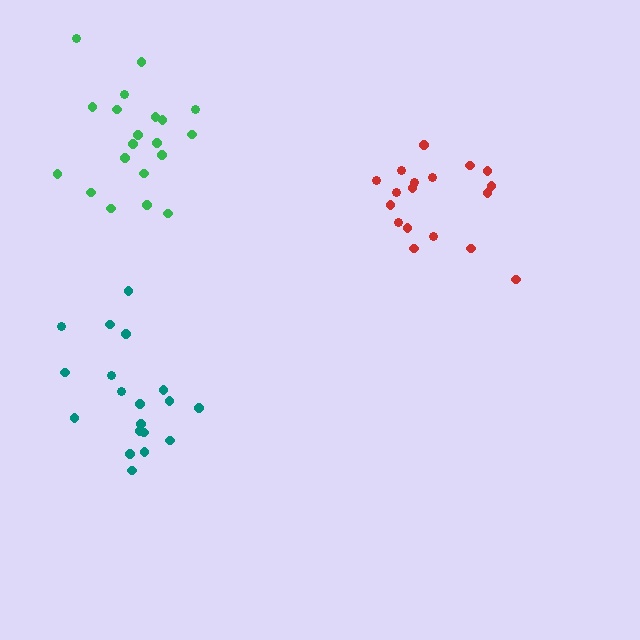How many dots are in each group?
Group 1: 19 dots, Group 2: 20 dots, Group 3: 18 dots (57 total).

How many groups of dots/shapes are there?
There are 3 groups.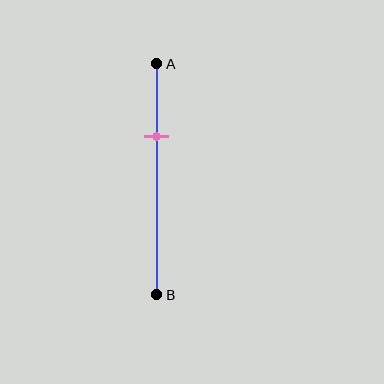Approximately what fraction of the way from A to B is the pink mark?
The pink mark is approximately 30% of the way from A to B.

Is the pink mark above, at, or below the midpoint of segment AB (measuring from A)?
The pink mark is above the midpoint of segment AB.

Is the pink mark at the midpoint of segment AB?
No, the mark is at about 30% from A, not at the 50% midpoint.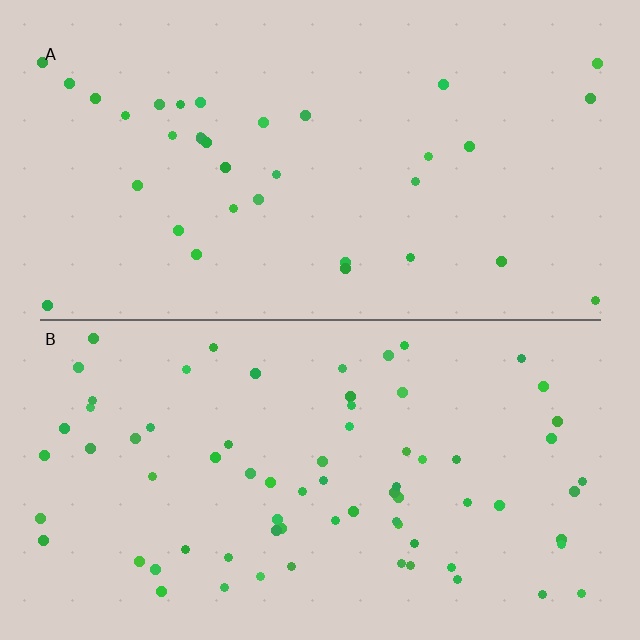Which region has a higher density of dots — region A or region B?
B (the bottom).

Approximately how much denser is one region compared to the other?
Approximately 2.1× — region B over region A.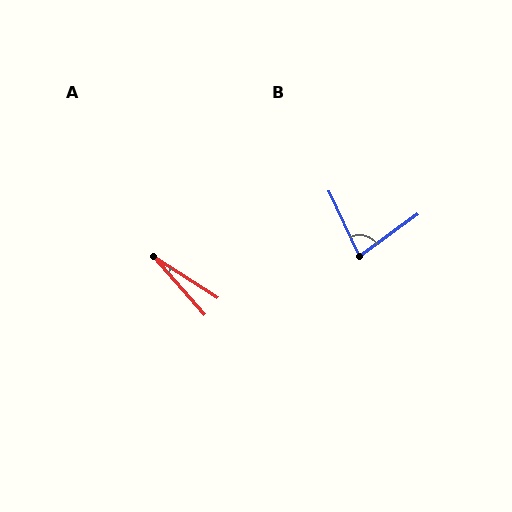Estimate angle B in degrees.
Approximately 80 degrees.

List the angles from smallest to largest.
A (16°), B (80°).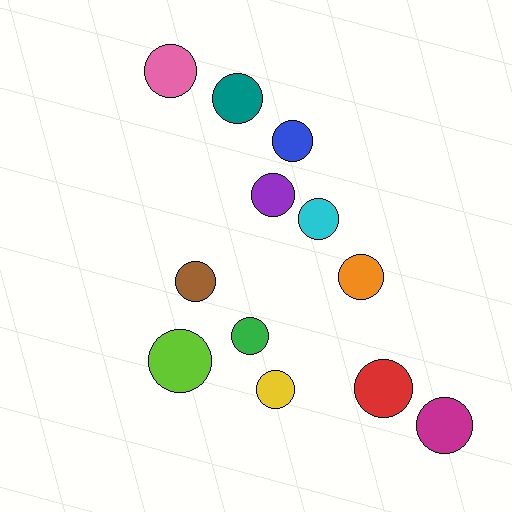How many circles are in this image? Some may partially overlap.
There are 12 circles.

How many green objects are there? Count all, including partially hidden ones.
There is 1 green object.